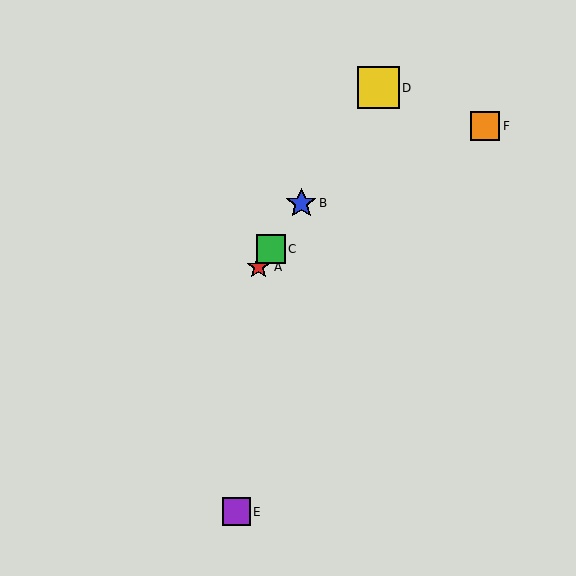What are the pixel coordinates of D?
Object D is at (378, 88).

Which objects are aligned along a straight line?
Objects A, B, C, D are aligned along a straight line.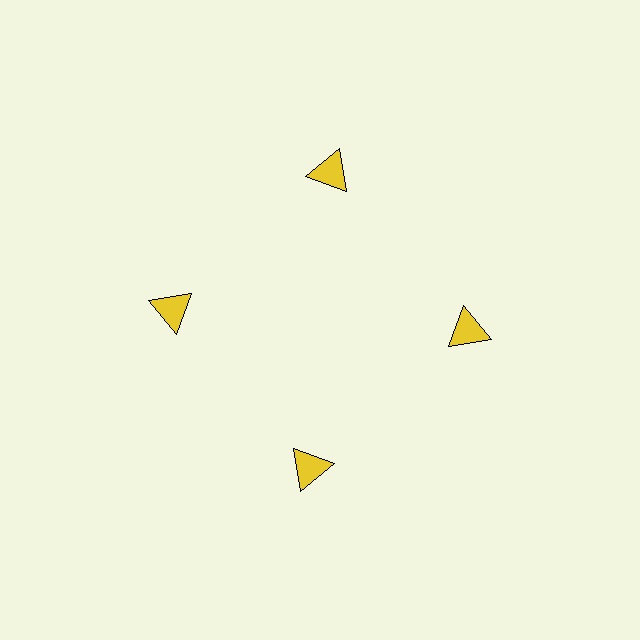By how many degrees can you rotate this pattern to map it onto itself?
The pattern maps onto itself every 90 degrees of rotation.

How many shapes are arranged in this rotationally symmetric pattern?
There are 4 shapes, arranged in 4 groups of 1.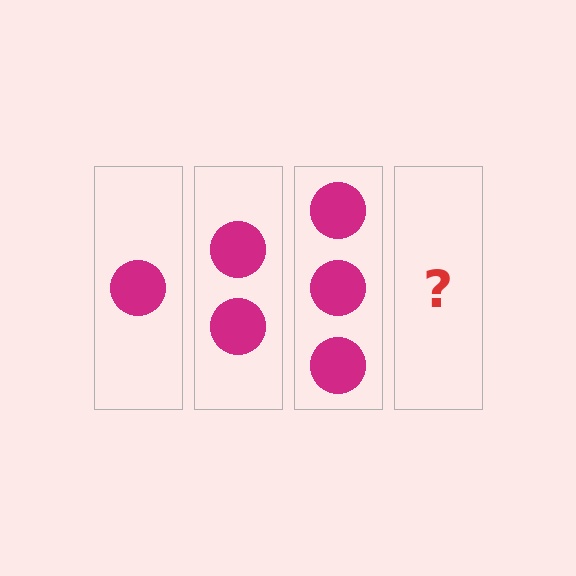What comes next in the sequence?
The next element should be 4 circles.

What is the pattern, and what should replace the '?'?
The pattern is that each step adds one more circle. The '?' should be 4 circles.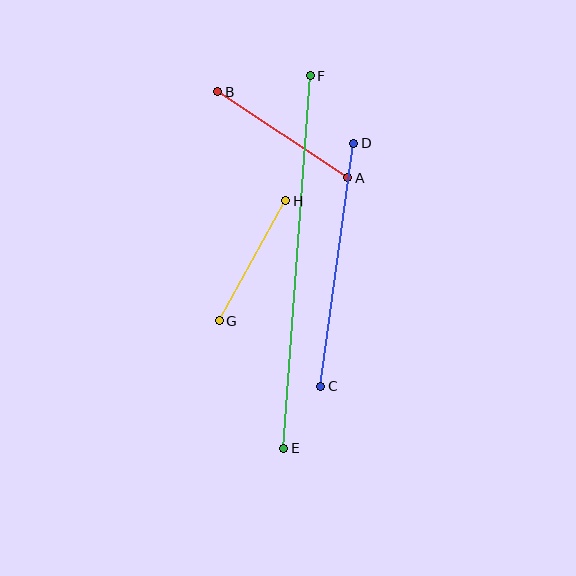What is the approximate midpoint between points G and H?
The midpoint is at approximately (253, 261) pixels.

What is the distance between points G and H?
The distance is approximately 137 pixels.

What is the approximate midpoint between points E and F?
The midpoint is at approximately (297, 262) pixels.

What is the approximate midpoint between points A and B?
The midpoint is at approximately (283, 135) pixels.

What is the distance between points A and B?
The distance is approximately 156 pixels.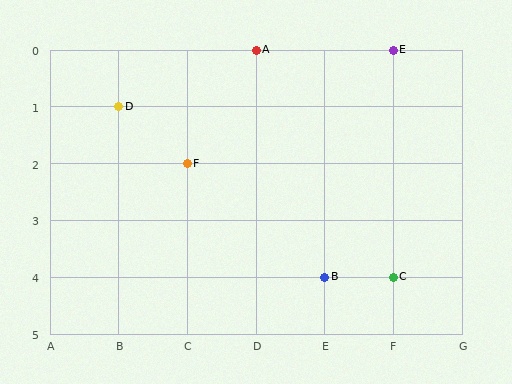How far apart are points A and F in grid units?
Points A and F are 1 column and 2 rows apart (about 2.2 grid units diagonally).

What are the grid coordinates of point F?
Point F is at grid coordinates (C, 2).